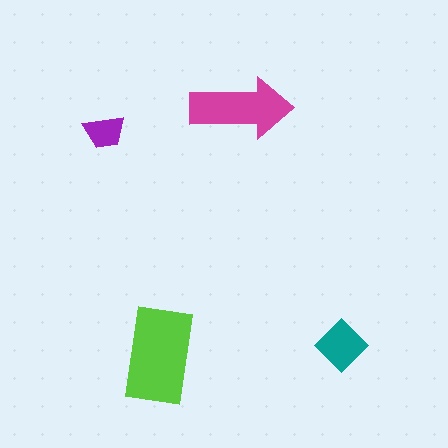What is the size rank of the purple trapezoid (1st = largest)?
4th.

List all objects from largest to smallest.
The lime rectangle, the magenta arrow, the teal diamond, the purple trapezoid.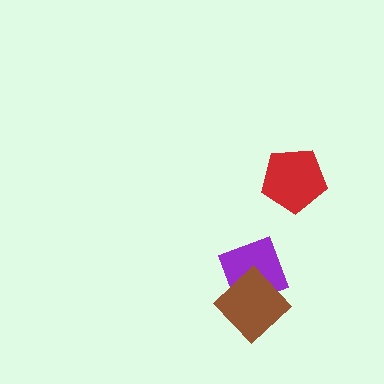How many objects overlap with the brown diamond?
1 object overlaps with the brown diamond.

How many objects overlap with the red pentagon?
0 objects overlap with the red pentagon.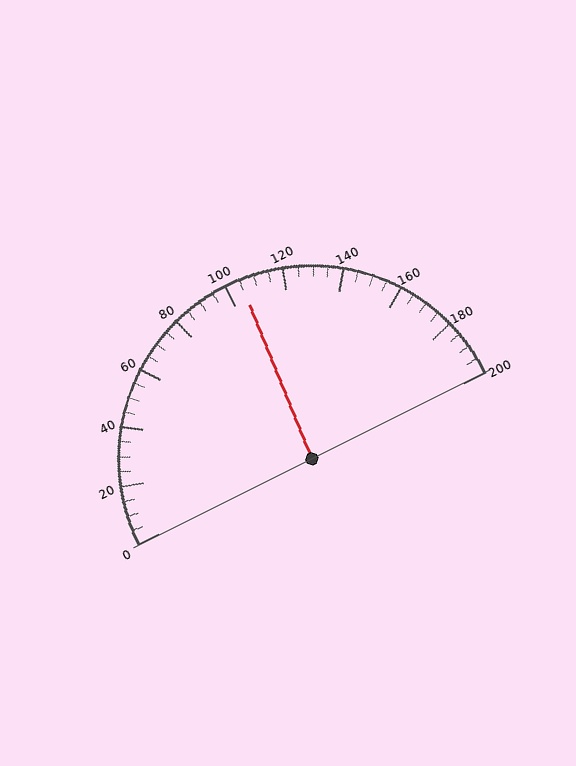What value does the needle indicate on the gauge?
The needle indicates approximately 105.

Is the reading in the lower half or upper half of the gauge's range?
The reading is in the upper half of the range (0 to 200).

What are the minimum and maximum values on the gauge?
The gauge ranges from 0 to 200.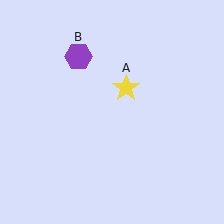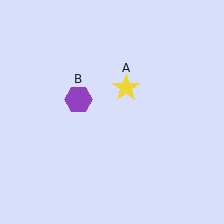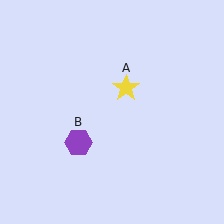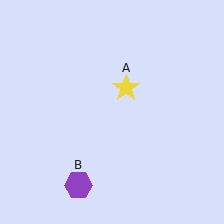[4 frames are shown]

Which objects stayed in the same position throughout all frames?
Yellow star (object A) remained stationary.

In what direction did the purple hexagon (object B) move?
The purple hexagon (object B) moved down.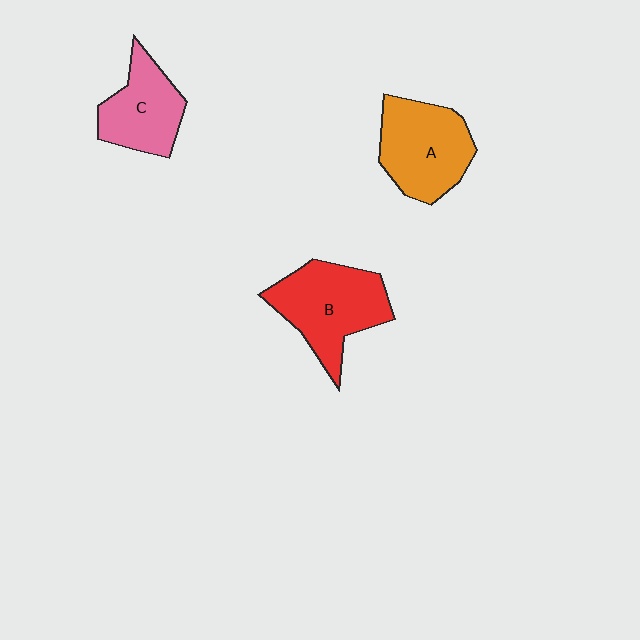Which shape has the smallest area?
Shape C (pink).